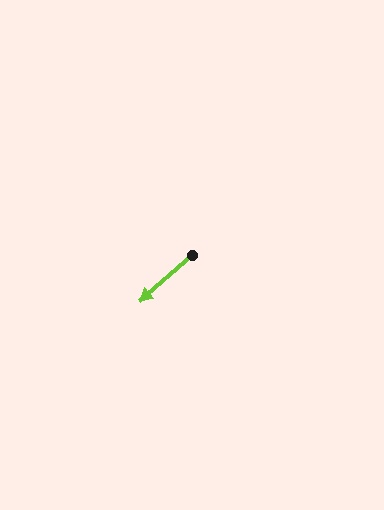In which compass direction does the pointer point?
Southwest.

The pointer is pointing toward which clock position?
Roughly 8 o'clock.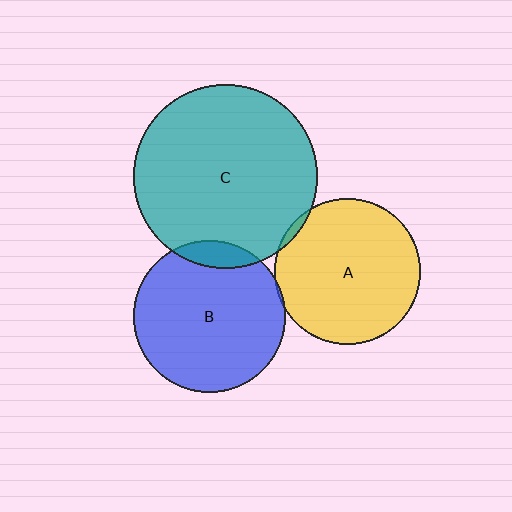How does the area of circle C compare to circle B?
Approximately 1.5 times.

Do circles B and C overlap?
Yes.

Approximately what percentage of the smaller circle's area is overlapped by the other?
Approximately 10%.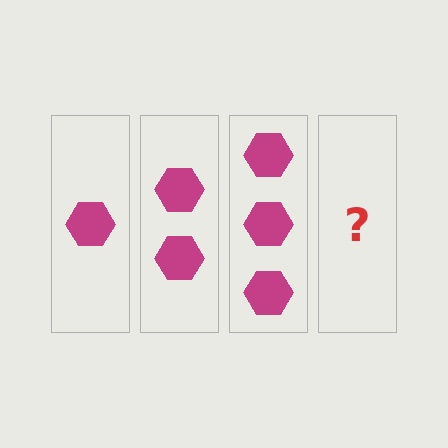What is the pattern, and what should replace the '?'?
The pattern is that each step adds one more hexagon. The '?' should be 4 hexagons.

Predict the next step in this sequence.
The next step is 4 hexagons.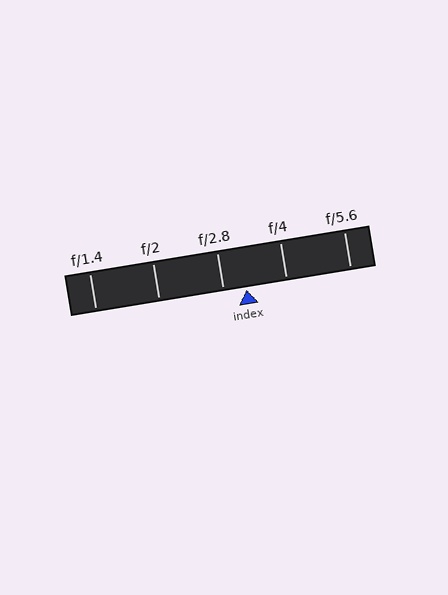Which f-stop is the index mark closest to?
The index mark is closest to f/2.8.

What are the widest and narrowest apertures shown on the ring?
The widest aperture shown is f/1.4 and the narrowest is f/5.6.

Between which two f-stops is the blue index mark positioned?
The index mark is between f/2.8 and f/4.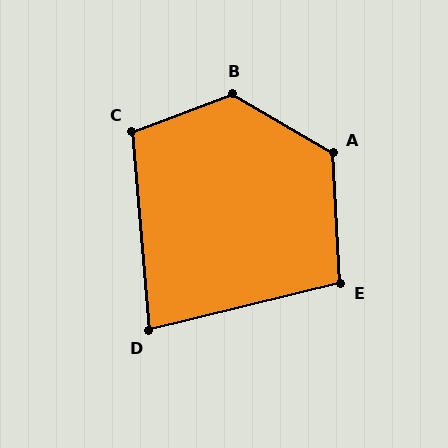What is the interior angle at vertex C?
Approximately 106 degrees (obtuse).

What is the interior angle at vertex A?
Approximately 123 degrees (obtuse).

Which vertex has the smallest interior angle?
D, at approximately 81 degrees.